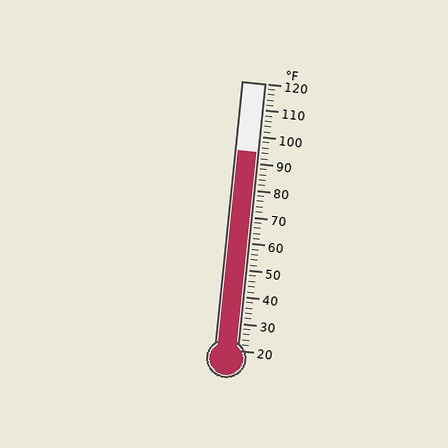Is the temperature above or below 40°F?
The temperature is above 40°F.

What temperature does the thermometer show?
The thermometer shows approximately 94°F.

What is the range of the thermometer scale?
The thermometer scale ranges from 20°F to 120°F.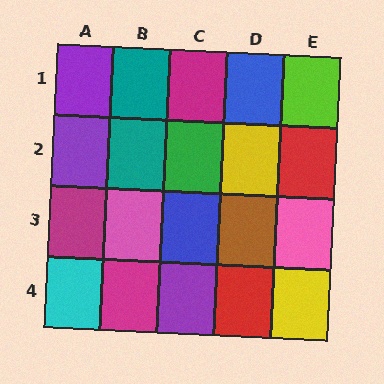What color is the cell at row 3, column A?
Magenta.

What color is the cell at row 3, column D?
Brown.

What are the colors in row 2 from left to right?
Purple, teal, green, yellow, red.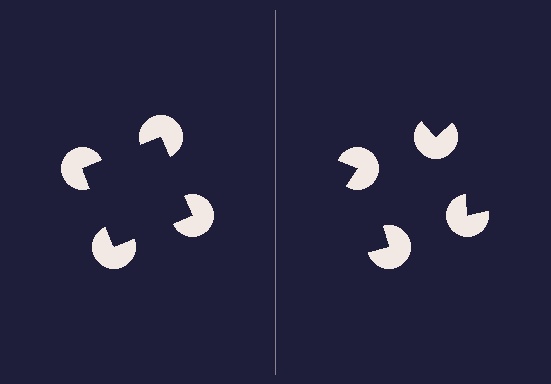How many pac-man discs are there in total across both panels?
8 — 4 on each side.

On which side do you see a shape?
An illusory square appears on the left side. On the right side the wedge cuts are rotated, so no coherent shape forms.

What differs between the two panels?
The pac-man discs are positioned identically on both sides; only the wedge orientations differ. On the left they align to a square; on the right they are misaligned.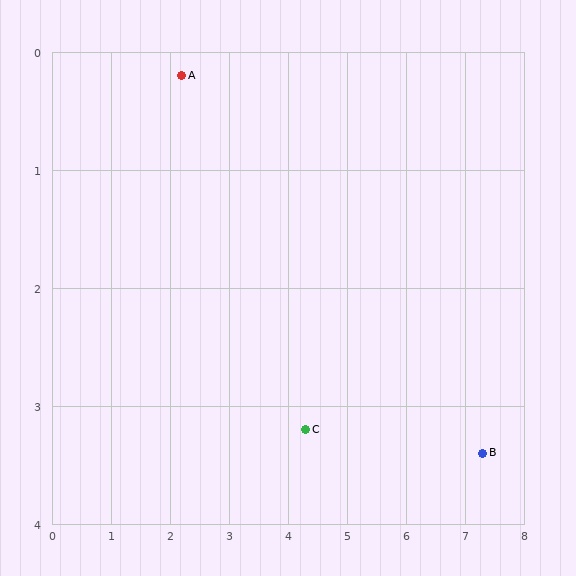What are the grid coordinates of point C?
Point C is at approximately (4.3, 3.2).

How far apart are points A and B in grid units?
Points A and B are about 6.0 grid units apart.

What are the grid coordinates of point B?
Point B is at approximately (7.3, 3.4).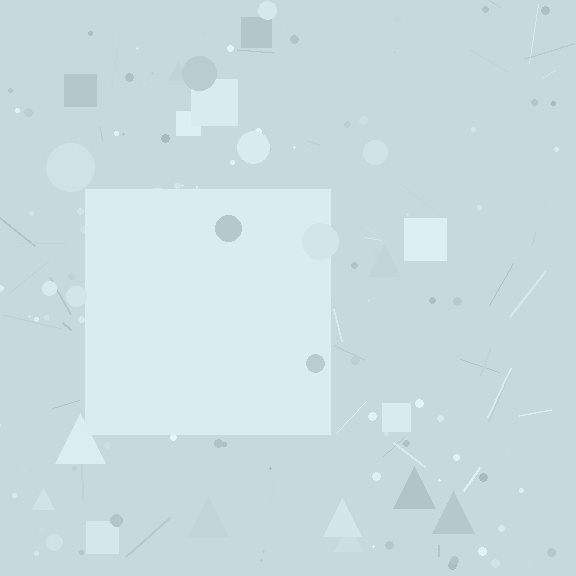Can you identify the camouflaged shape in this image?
The camouflaged shape is a square.